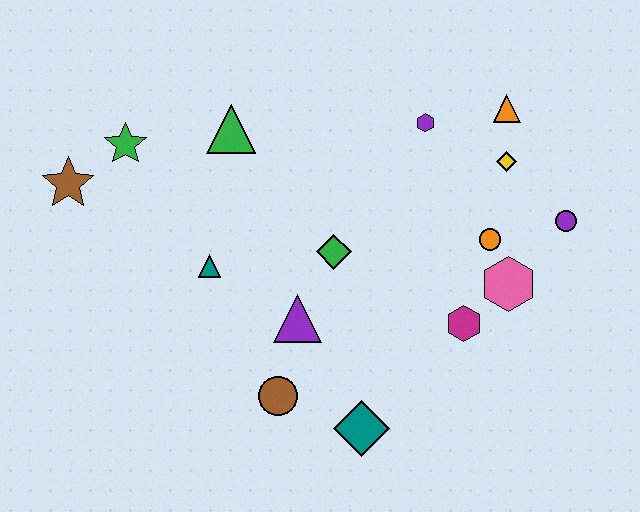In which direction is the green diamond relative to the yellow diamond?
The green diamond is to the left of the yellow diamond.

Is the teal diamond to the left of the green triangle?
No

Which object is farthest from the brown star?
The purple circle is farthest from the brown star.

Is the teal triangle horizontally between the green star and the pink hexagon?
Yes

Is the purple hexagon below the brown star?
No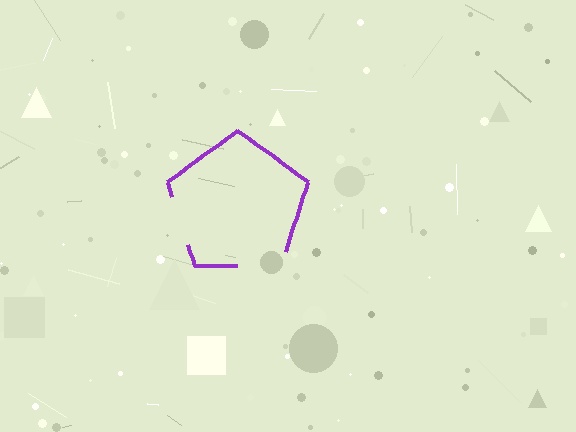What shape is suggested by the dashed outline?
The dashed outline suggests a pentagon.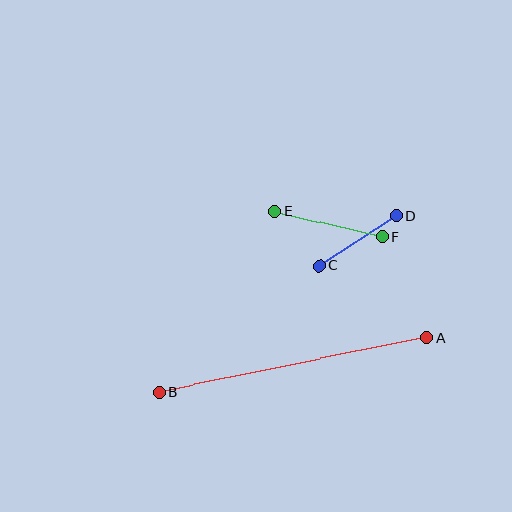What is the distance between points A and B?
The distance is approximately 272 pixels.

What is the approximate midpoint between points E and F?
The midpoint is at approximately (328, 224) pixels.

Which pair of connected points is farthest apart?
Points A and B are farthest apart.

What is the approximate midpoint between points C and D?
The midpoint is at approximately (358, 241) pixels.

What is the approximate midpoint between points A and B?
The midpoint is at approximately (293, 365) pixels.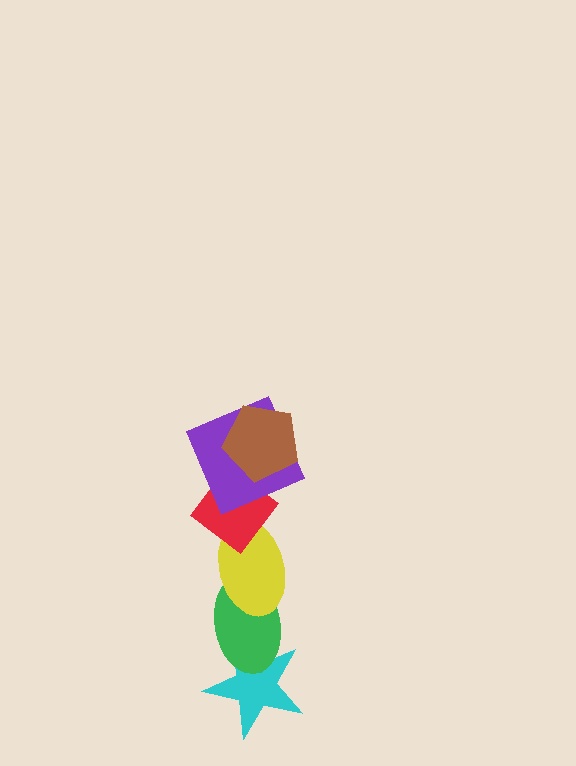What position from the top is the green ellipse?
The green ellipse is 5th from the top.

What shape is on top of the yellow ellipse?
The red diamond is on top of the yellow ellipse.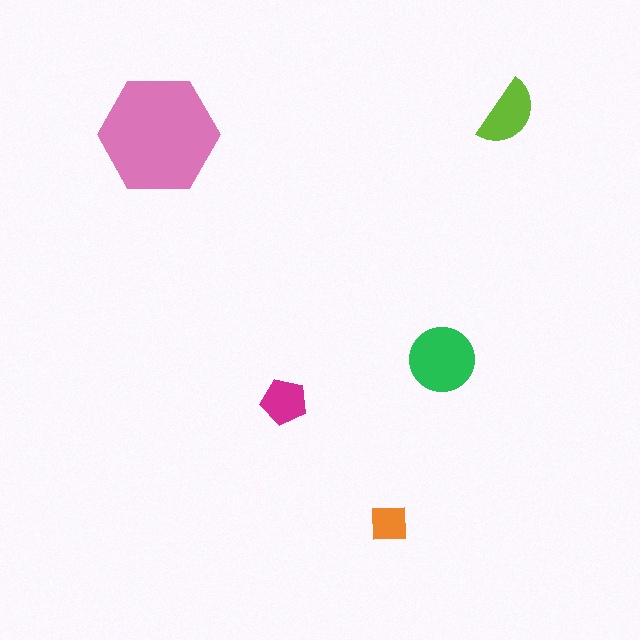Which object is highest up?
The lime semicircle is topmost.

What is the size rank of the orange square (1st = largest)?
5th.